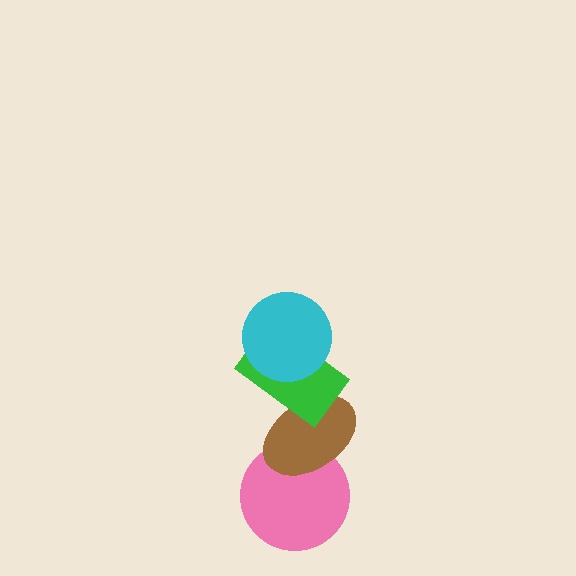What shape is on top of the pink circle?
The brown ellipse is on top of the pink circle.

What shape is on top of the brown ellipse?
The green rectangle is on top of the brown ellipse.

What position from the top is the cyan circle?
The cyan circle is 1st from the top.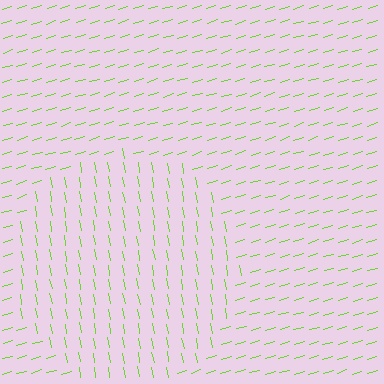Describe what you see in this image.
The image is filled with small lime line segments. A circle region in the image has lines oriented differently from the surrounding lines, creating a visible texture boundary.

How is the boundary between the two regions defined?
The boundary is defined purely by a change in line orientation (approximately 83 degrees difference). All lines are the same color and thickness.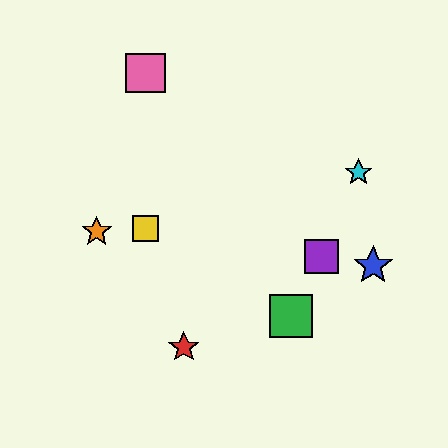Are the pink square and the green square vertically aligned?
No, the pink square is at x≈145 and the green square is at x≈291.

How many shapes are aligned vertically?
2 shapes (the yellow square, the pink square) are aligned vertically.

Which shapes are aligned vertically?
The yellow square, the pink square are aligned vertically.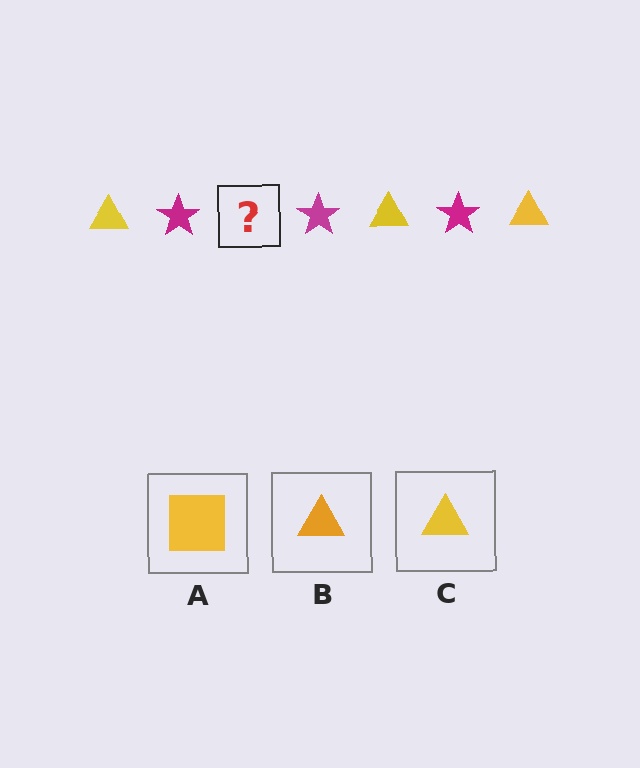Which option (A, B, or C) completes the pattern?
C.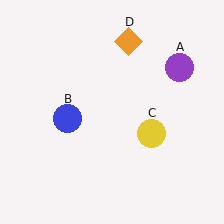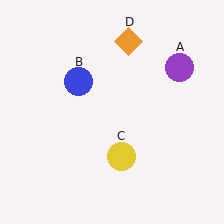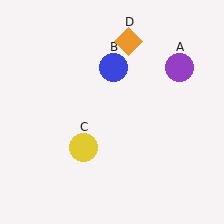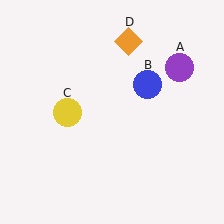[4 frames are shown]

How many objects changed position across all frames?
2 objects changed position: blue circle (object B), yellow circle (object C).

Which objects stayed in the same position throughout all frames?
Purple circle (object A) and orange diamond (object D) remained stationary.